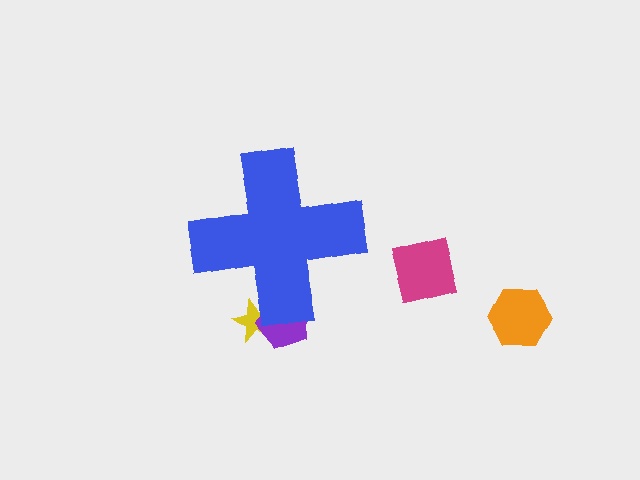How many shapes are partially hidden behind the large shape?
2 shapes are partially hidden.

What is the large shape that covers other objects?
A blue cross.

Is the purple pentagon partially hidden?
Yes, the purple pentagon is partially hidden behind the blue cross.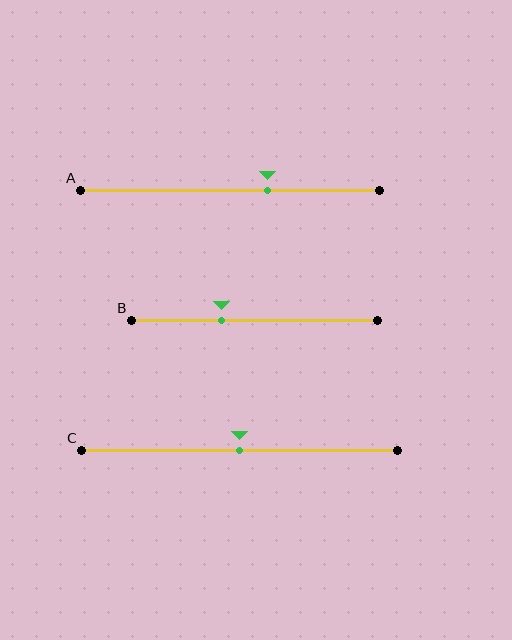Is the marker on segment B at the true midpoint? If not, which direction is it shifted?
No, the marker on segment B is shifted to the left by about 14% of the segment length.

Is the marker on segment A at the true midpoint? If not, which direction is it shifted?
No, the marker on segment A is shifted to the right by about 13% of the segment length.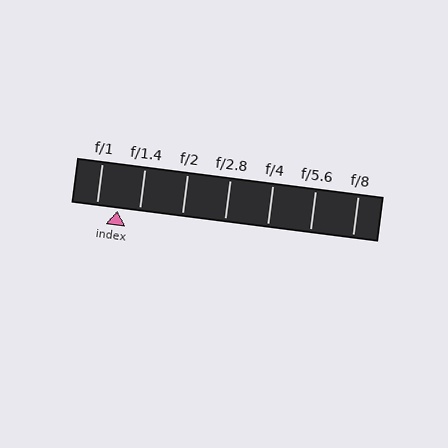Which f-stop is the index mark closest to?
The index mark is closest to f/1.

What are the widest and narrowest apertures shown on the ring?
The widest aperture shown is f/1 and the narrowest is f/8.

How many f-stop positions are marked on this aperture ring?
There are 7 f-stop positions marked.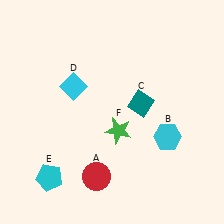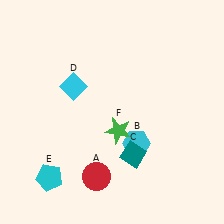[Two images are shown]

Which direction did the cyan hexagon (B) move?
The cyan hexagon (B) moved left.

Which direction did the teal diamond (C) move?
The teal diamond (C) moved down.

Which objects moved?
The objects that moved are: the cyan hexagon (B), the teal diamond (C).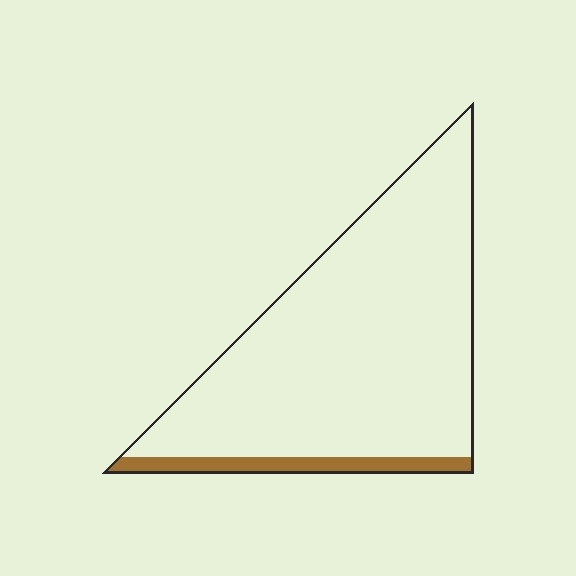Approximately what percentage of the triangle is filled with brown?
Approximately 10%.